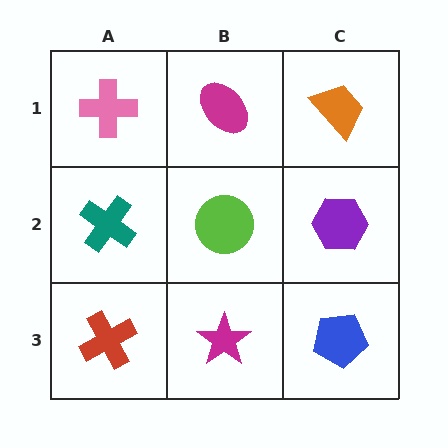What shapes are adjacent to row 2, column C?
An orange trapezoid (row 1, column C), a blue pentagon (row 3, column C), a lime circle (row 2, column B).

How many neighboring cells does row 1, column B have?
3.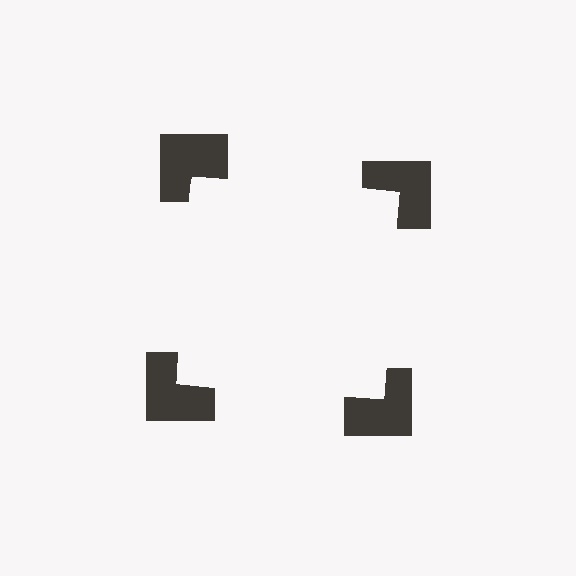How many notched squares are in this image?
There are 4 — one at each vertex of the illusory square.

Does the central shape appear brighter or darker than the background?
It typically appears slightly brighter than the background, even though no actual brightness change is drawn.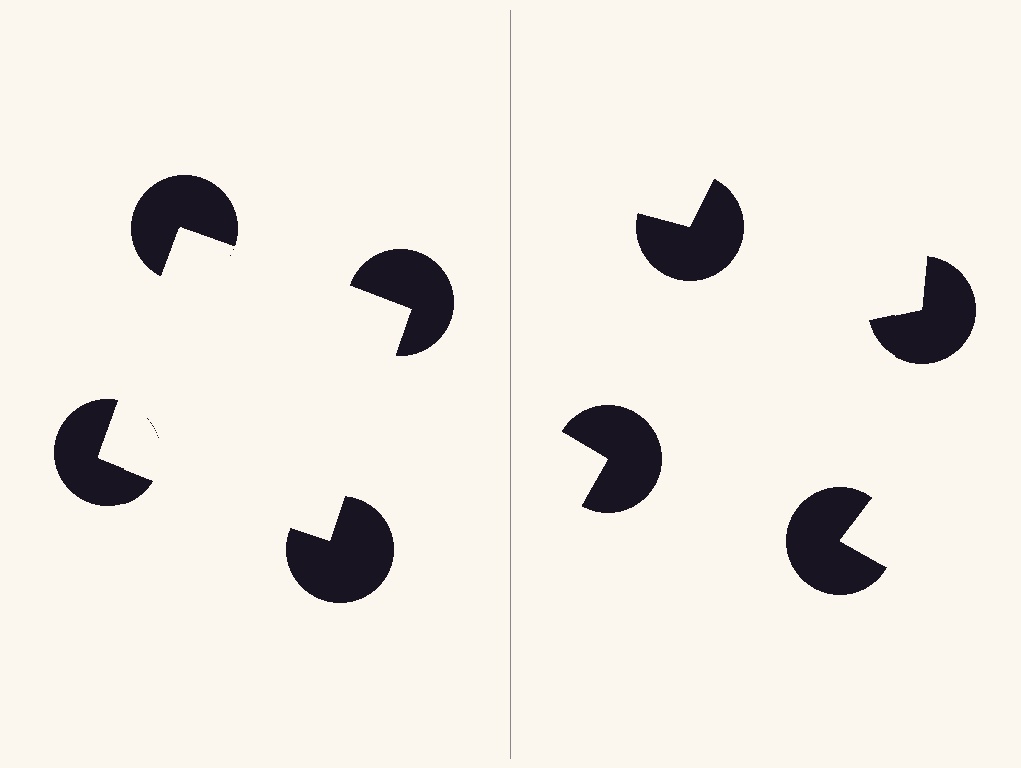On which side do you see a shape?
An illusory square appears on the left side. On the right side the wedge cuts are rotated, so no coherent shape forms.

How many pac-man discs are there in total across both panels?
8 — 4 on each side.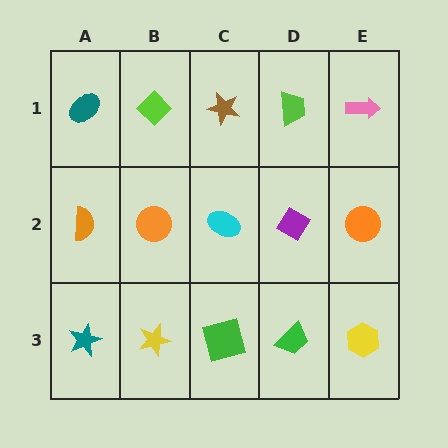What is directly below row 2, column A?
A teal star.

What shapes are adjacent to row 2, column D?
A lime trapezoid (row 1, column D), a green trapezoid (row 3, column D), a cyan ellipse (row 2, column C), an orange circle (row 2, column E).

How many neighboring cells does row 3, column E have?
2.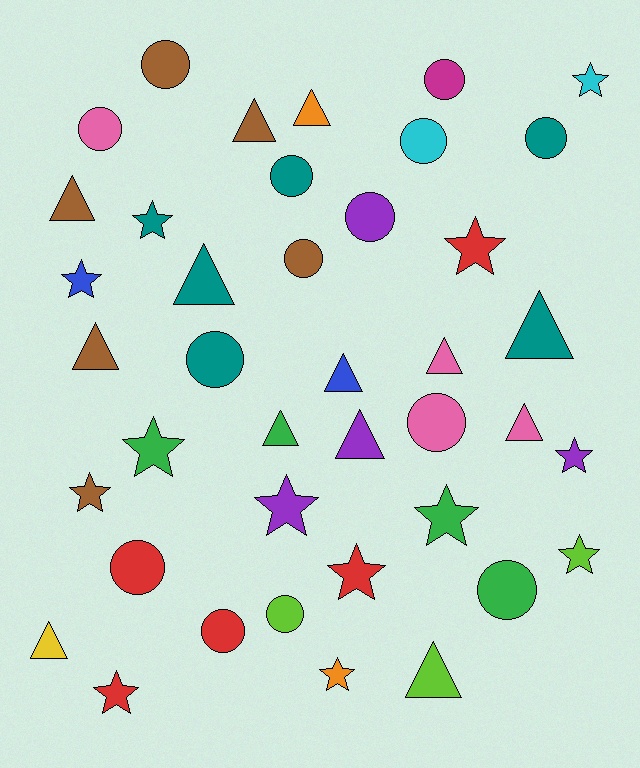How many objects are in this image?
There are 40 objects.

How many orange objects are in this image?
There are 2 orange objects.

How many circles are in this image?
There are 14 circles.